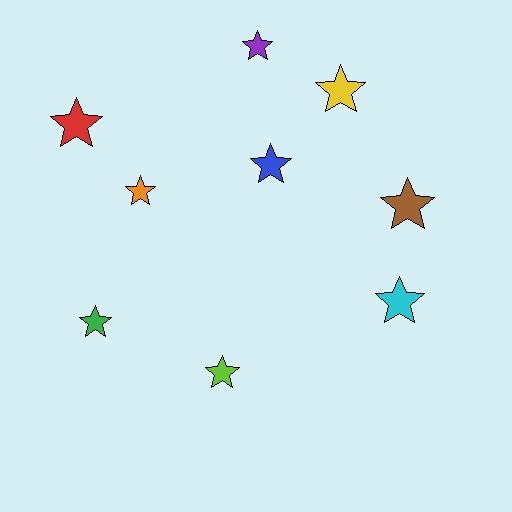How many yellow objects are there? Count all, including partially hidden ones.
There is 1 yellow object.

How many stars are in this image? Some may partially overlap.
There are 9 stars.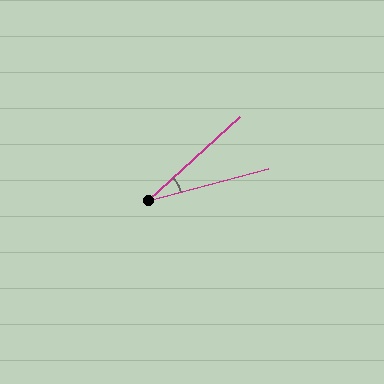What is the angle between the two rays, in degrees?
Approximately 27 degrees.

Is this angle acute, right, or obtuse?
It is acute.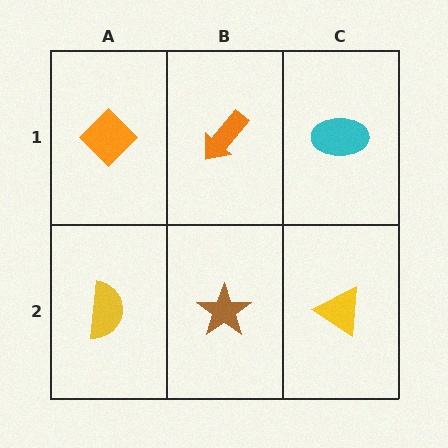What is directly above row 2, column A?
An orange diamond.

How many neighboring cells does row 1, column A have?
2.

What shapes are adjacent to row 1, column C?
A yellow triangle (row 2, column C), an orange arrow (row 1, column B).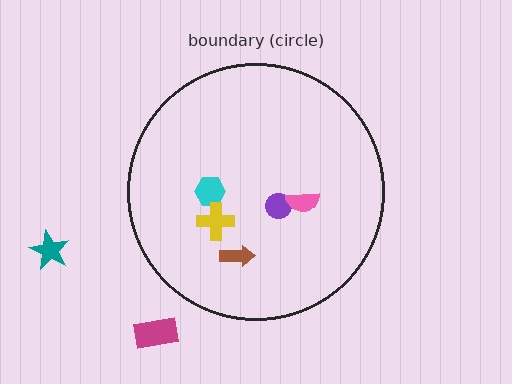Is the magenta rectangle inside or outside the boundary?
Outside.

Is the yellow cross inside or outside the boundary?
Inside.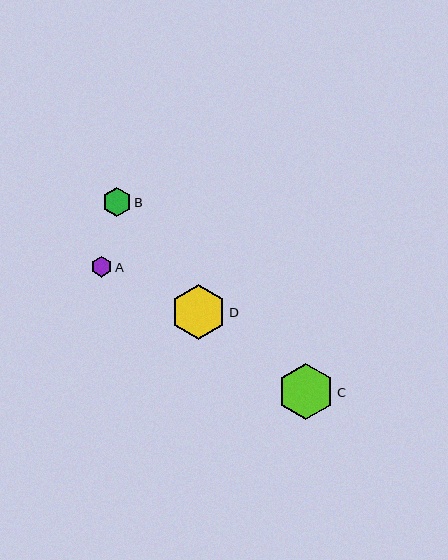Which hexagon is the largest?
Hexagon C is the largest with a size of approximately 56 pixels.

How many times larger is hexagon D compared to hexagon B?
Hexagon D is approximately 1.9 times the size of hexagon B.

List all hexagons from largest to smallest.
From largest to smallest: C, D, B, A.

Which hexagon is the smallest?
Hexagon A is the smallest with a size of approximately 21 pixels.